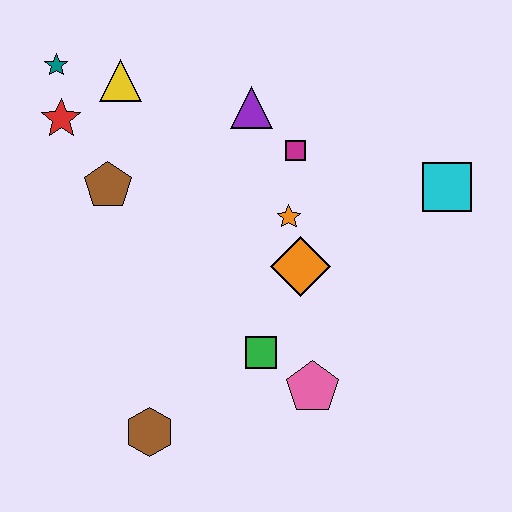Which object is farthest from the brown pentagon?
The cyan square is farthest from the brown pentagon.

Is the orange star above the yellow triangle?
No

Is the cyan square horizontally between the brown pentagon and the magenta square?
No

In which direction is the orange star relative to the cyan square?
The orange star is to the left of the cyan square.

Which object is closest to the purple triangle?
The magenta square is closest to the purple triangle.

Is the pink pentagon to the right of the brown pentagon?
Yes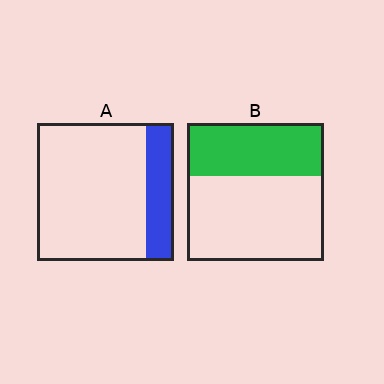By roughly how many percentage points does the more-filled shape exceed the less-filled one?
By roughly 20 percentage points (B over A).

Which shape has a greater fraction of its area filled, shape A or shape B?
Shape B.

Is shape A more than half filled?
No.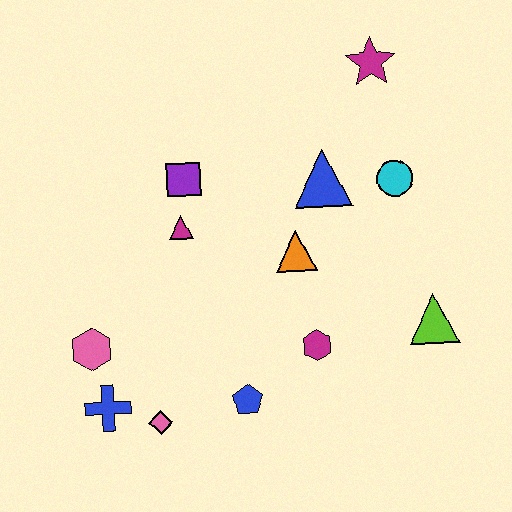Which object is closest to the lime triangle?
The magenta hexagon is closest to the lime triangle.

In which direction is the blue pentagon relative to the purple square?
The blue pentagon is below the purple square.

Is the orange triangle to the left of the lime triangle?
Yes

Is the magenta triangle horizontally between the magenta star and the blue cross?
Yes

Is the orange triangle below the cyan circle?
Yes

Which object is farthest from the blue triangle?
The blue cross is farthest from the blue triangle.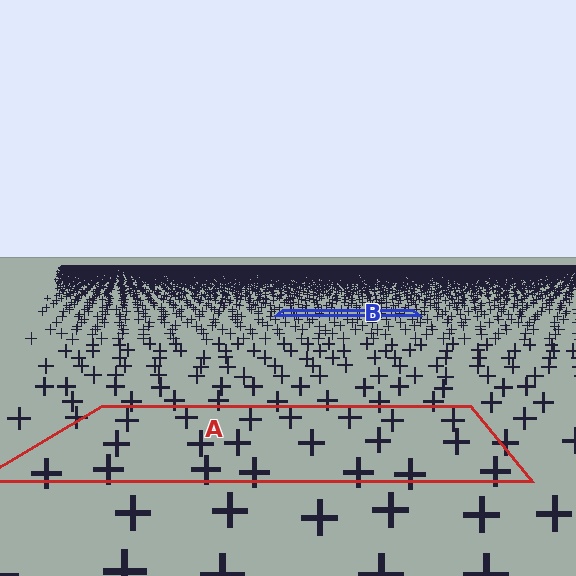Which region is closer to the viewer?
Region A is closer. The texture elements there are larger and more spread out.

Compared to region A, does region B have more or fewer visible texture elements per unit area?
Region B has more texture elements per unit area — they are packed more densely because it is farther away.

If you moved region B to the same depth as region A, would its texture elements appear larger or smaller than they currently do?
They would appear larger. At a closer depth, the same texture elements are projected at a bigger on-screen size.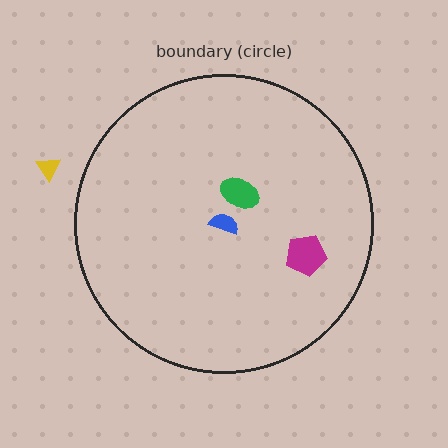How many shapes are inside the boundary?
3 inside, 1 outside.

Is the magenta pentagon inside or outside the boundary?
Inside.